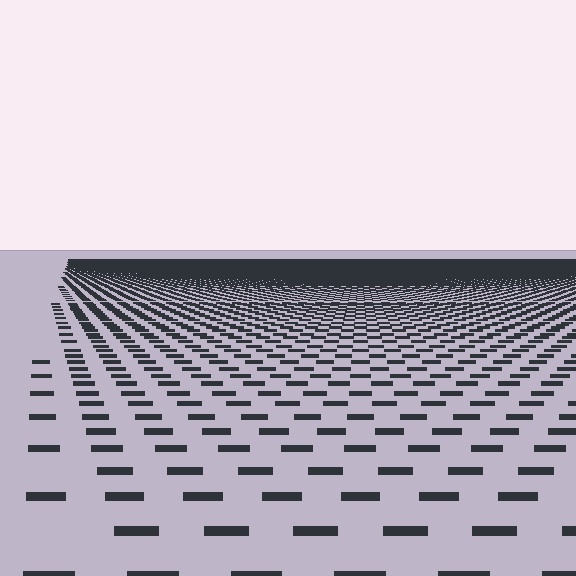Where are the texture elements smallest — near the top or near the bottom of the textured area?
Near the top.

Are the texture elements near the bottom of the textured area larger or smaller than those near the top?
Larger. Near the bottom, elements are closer to the viewer and appear at a bigger on-screen size.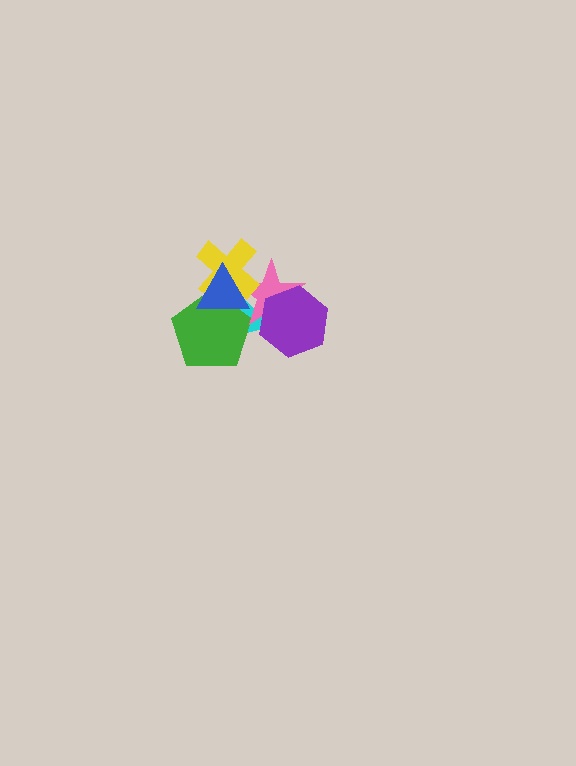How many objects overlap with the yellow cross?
3 objects overlap with the yellow cross.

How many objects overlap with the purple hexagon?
2 objects overlap with the purple hexagon.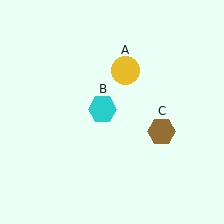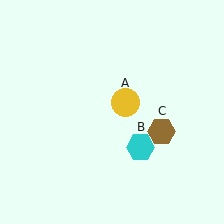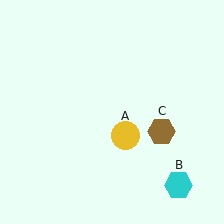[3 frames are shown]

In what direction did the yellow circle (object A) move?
The yellow circle (object A) moved down.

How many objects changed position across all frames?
2 objects changed position: yellow circle (object A), cyan hexagon (object B).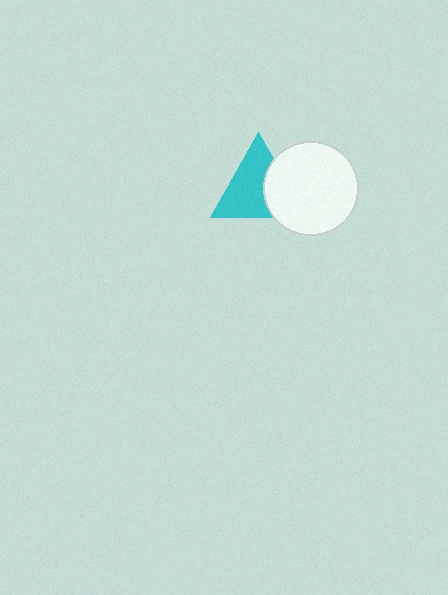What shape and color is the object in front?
The object in front is a white circle.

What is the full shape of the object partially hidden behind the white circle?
The partially hidden object is a cyan triangle.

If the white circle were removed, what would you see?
You would see the complete cyan triangle.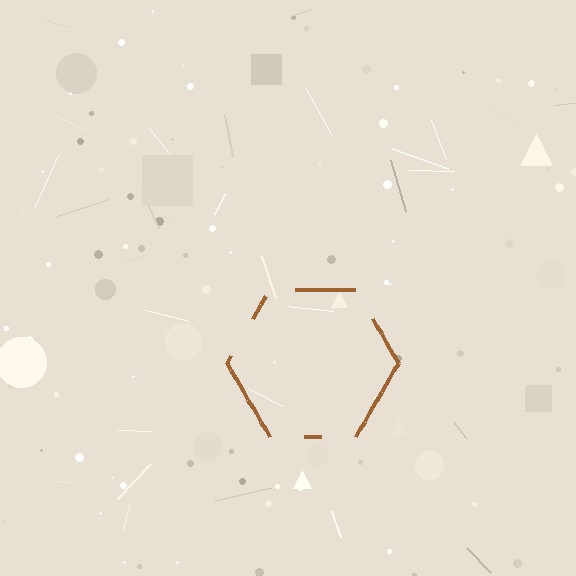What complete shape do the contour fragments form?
The contour fragments form a hexagon.